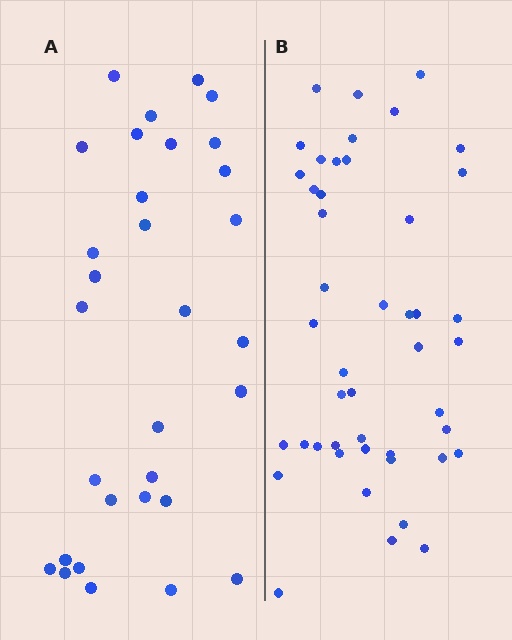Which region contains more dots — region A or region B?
Region B (the right region) has more dots.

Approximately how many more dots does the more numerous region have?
Region B has approximately 15 more dots than region A.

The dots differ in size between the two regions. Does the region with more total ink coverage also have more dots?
No. Region A has more total ink coverage because its dots are larger, but region B actually contains more individual dots. Total area can be misleading — the number of items is what matters here.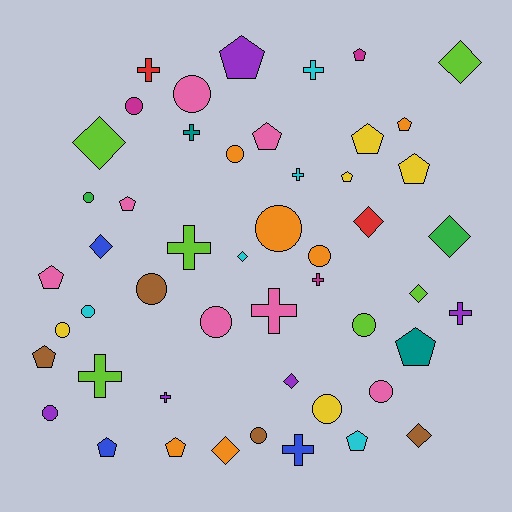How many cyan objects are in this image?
There are 5 cyan objects.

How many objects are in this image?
There are 50 objects.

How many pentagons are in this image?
There are 14 pentagons.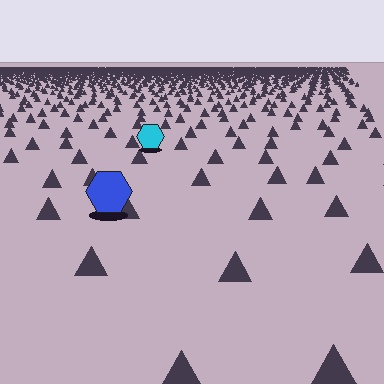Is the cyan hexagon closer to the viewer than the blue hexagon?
No. The blue hexagon is closer — you can tell from the texture gradient: the ground texture is coarser near it.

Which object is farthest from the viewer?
The cyan hexagon is farthest from the viewer. It appears smaller and the ground texture around it is denser.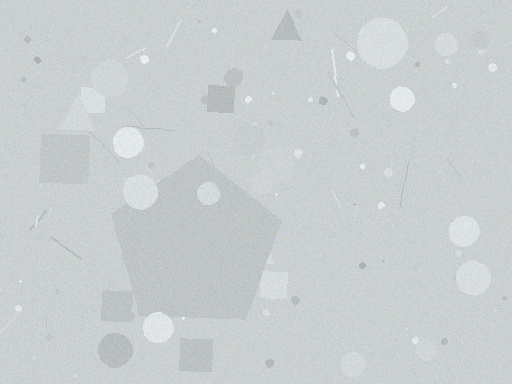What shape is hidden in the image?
A pentagon is hidden in the image.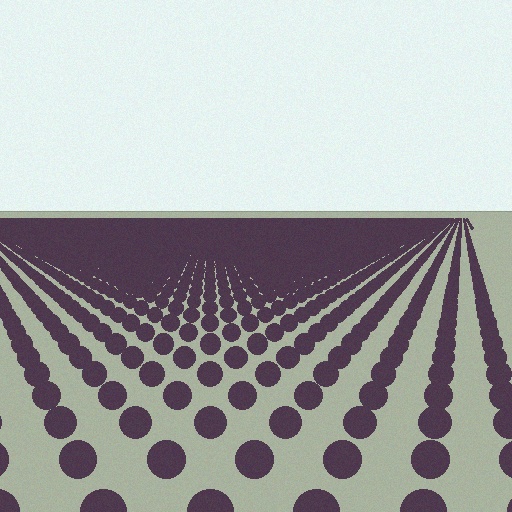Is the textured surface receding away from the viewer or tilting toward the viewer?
The surface is receding away from the viewer. Texture elements get smaller and denser toward the top.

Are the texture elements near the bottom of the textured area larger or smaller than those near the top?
Larger. Near the bottom, elements are closer to the viewer and appear at a bigger on-screen size.